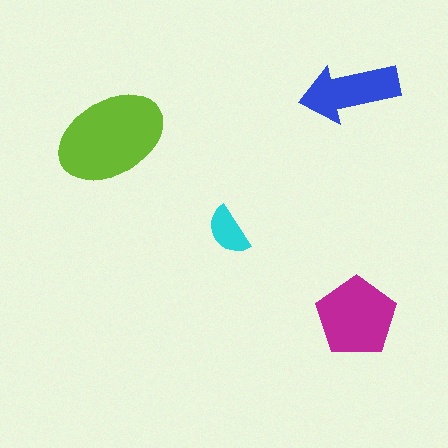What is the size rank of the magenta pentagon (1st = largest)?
2nd.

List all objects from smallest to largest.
The cyan semicircle, the blue arrow, the magenta pentagon, the lime ellipse.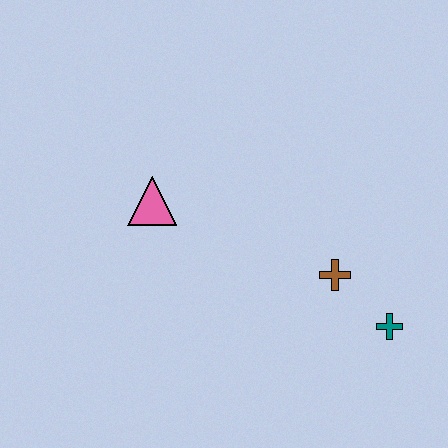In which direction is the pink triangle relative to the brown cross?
The pink triangle is to the left of the brown cross.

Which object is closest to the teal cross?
The brown cross is closest to the teal cross.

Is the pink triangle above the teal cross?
Yes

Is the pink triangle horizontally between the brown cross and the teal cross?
No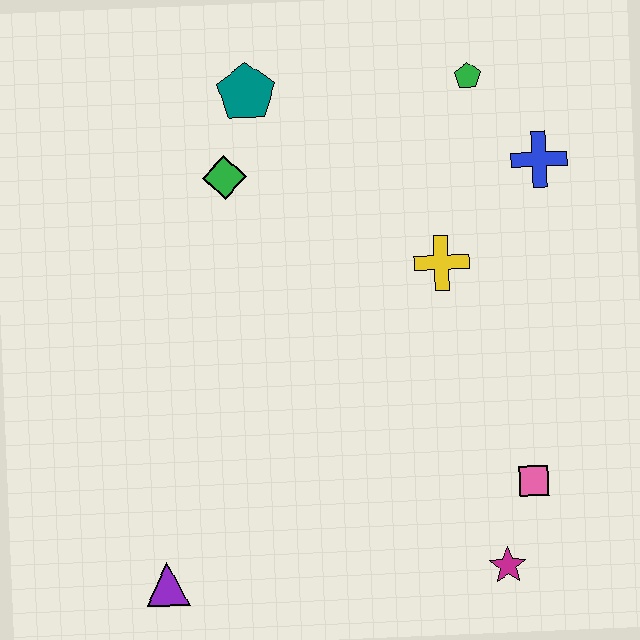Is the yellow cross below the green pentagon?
Yes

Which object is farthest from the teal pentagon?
The magenta star is farthest from the teal pentagon.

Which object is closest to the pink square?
The magenta star is closest to the pink square.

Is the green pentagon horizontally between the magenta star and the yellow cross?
Yes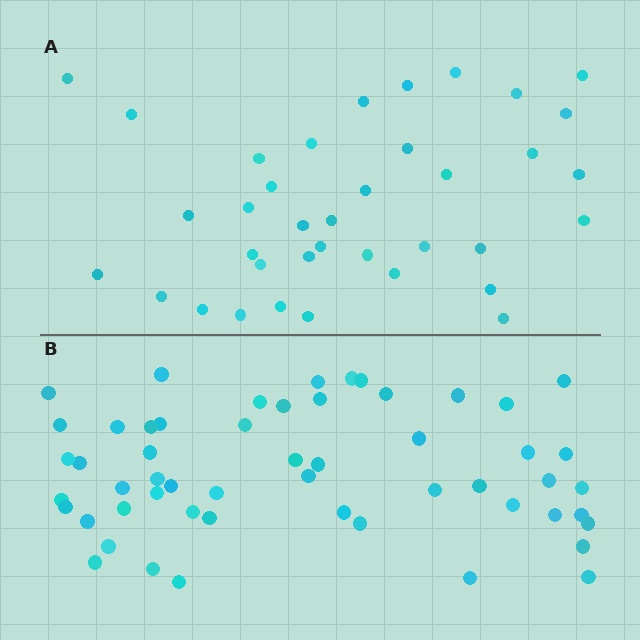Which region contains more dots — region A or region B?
Region B (the bottom region) has more dots.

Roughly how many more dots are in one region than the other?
Region B has approximately 15 more dots than region A.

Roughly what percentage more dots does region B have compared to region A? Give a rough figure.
About 45% more.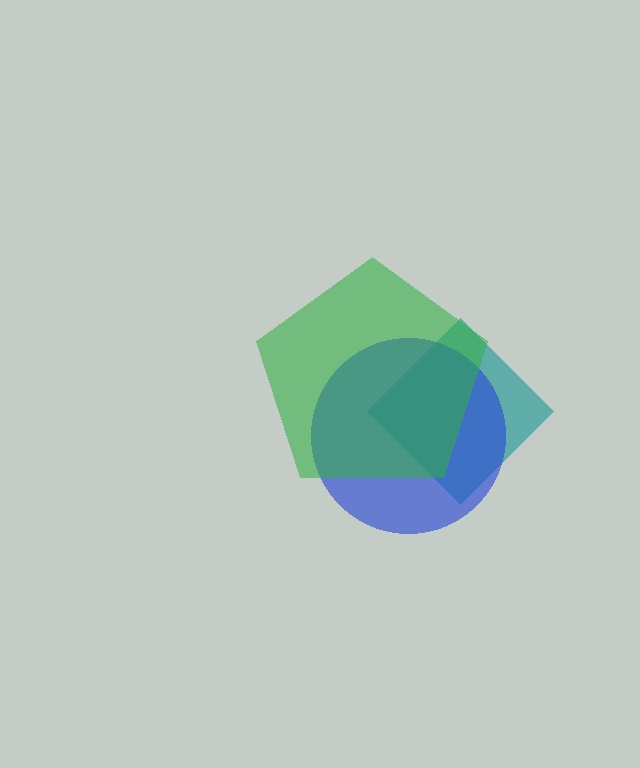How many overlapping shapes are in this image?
There are 3 overlapping shapes in the image.